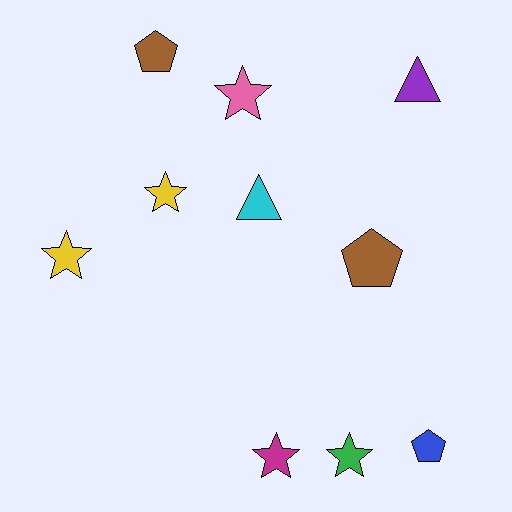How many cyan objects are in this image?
There is 1 cyan object.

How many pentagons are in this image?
There are 3 pentagons.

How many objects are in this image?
There are 10 objects.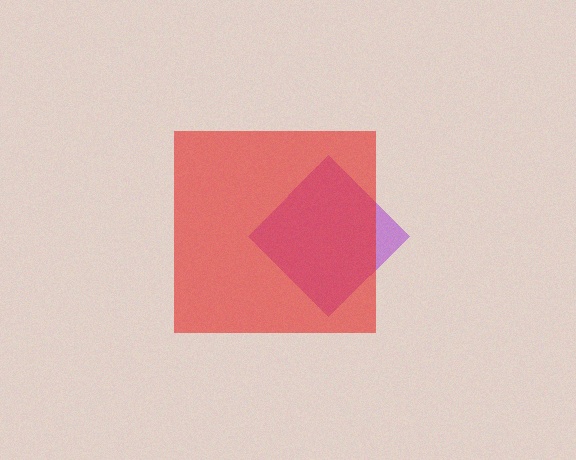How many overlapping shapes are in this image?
There are 2 overlapping shapes in the image.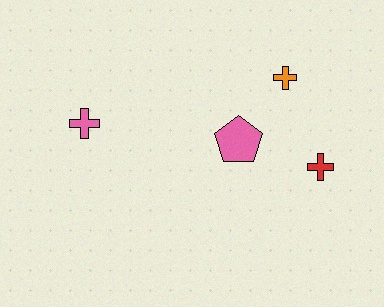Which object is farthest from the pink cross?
The red cross is farthest from the pink cross.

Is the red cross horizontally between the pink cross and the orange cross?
No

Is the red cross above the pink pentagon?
No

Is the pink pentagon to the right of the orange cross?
No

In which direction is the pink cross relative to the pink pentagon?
The pink cross is to the left of the pink pentagon.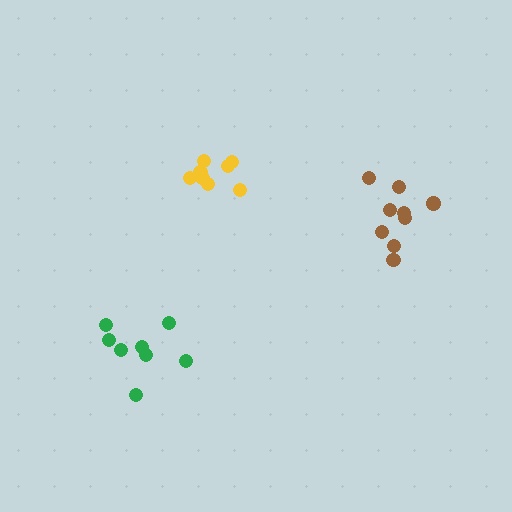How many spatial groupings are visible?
There are 3 spatial groupings.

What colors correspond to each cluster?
The clusters are colored: brown, green, yellow.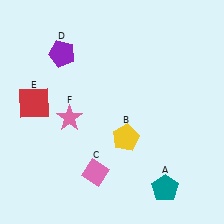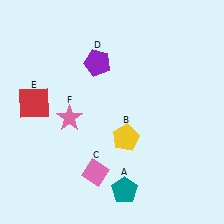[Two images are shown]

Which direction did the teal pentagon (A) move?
The teal pentagon (A) moved left.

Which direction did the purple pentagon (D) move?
The purple pentagon (D) moved right.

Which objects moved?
The objects that moved are: the teal pentagon (A), the purple pentagon (D).